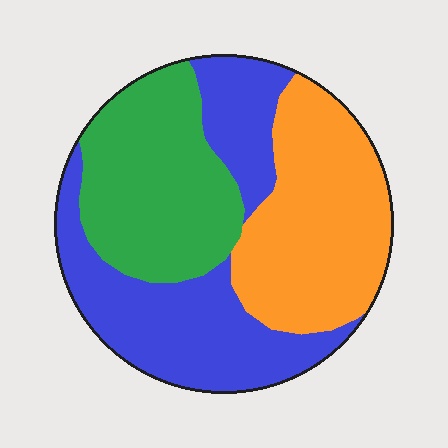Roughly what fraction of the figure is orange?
Orange takes up about one third (1/3) of the figure.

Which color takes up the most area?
Blue, at roughly 40%.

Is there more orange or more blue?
Blue.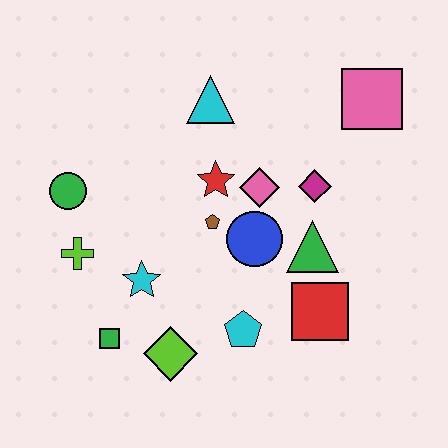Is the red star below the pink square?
Yes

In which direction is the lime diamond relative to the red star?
The lime diamond is below the red star.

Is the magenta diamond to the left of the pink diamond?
No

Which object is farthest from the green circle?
The pink square is farthest from the green circle.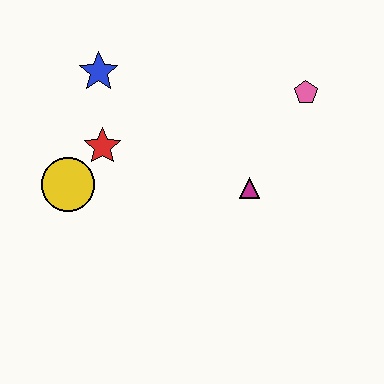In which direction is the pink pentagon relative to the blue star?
The pink pentagon is to the right of the blue star.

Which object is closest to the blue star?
The red star is closest to the blue star.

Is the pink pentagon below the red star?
No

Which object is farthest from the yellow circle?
The pink pentagon is farthest from the yellow circle.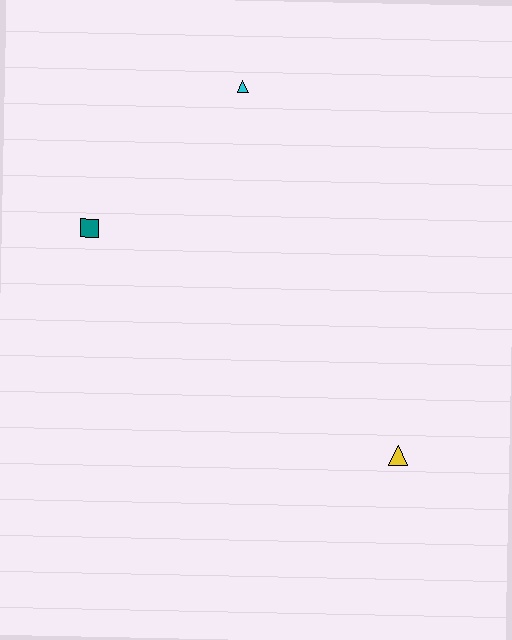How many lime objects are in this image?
There are no lime objects.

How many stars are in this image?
There are no stars.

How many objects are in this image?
There are 3 objects.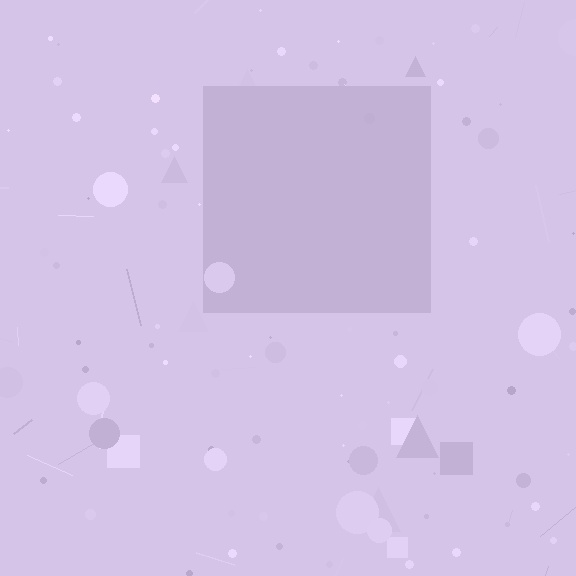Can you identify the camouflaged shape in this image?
The camouflaged shape is a square.